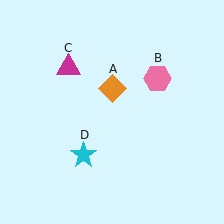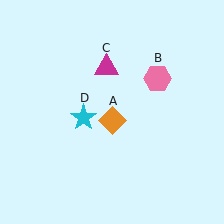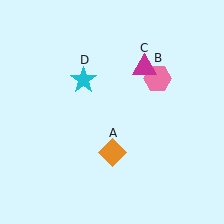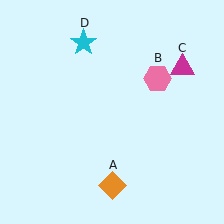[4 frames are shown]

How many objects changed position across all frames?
3 objects changed position: orange diamond (object A), magenta triangle (object C), cyan star (object D).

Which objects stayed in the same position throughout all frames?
Pink hexagon (object B) remained stationary.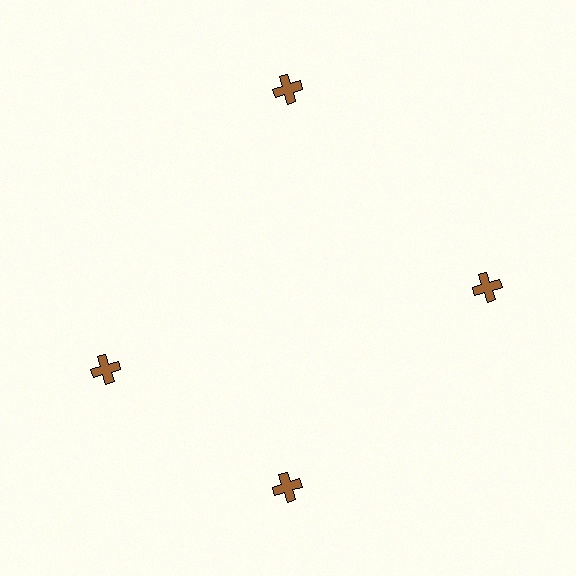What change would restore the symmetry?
The symmetry would be restored by rotating it back into even spacing with its neighbors so that all 4 crosses sit at equal angles and equal distance from the center.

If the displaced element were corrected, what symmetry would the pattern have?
It would have 4-fold rotational symmetry — the pattern would map onto itself every 90 degrees.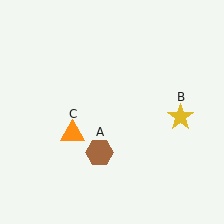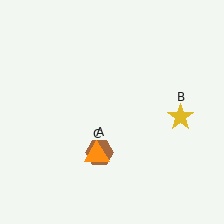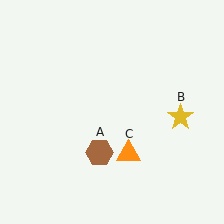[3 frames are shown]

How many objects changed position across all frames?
1 object changed position: orange triangle (object C).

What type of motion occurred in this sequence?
The orange triangle (object C) rotated counterclockwise around the center of the scene.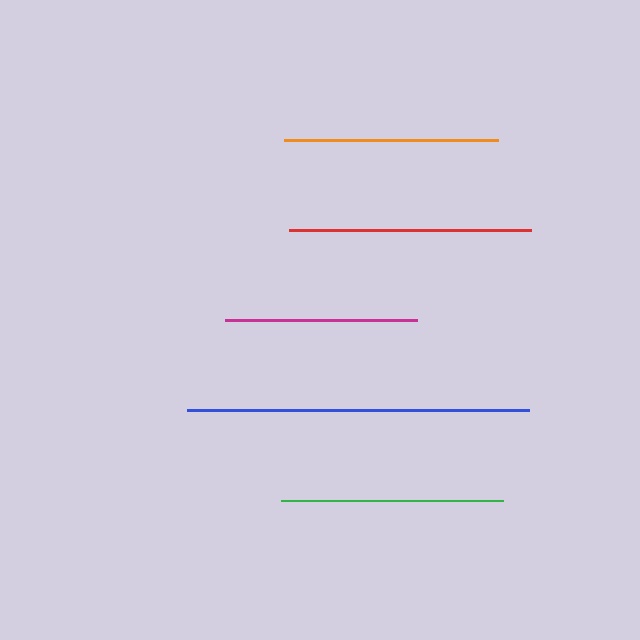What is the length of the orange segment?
The orange segment is approximately 214 pixels long.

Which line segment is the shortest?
The magenta line is the shortest at approximately 192 pixels.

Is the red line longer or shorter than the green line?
The red line is longer than the green line.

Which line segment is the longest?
The blue line is the longest at approximately 341 pixels.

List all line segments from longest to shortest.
From longest to shortest: blue, red, green, orange, magenta.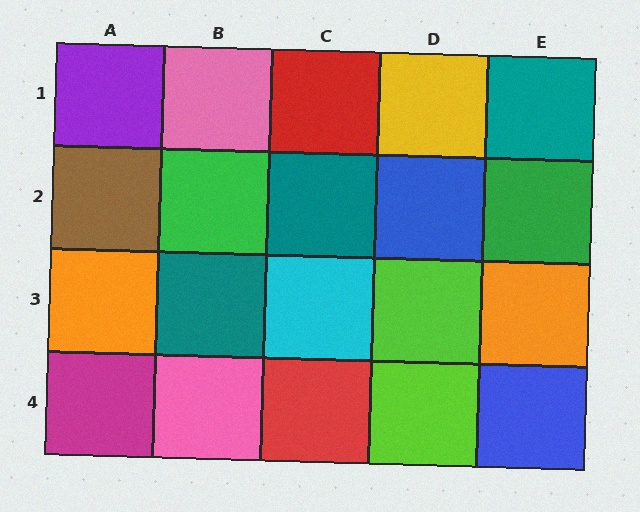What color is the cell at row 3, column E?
Orange.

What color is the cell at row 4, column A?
Magenta.